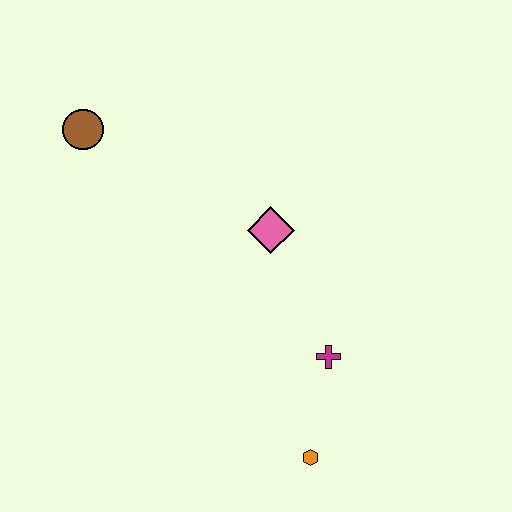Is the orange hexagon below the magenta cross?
Yes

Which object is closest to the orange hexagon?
The magenta cross is closest to the orange hexagon.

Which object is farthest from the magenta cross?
The brown circle is farthest from the magenta cross.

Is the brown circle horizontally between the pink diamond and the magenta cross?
No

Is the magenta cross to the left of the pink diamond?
No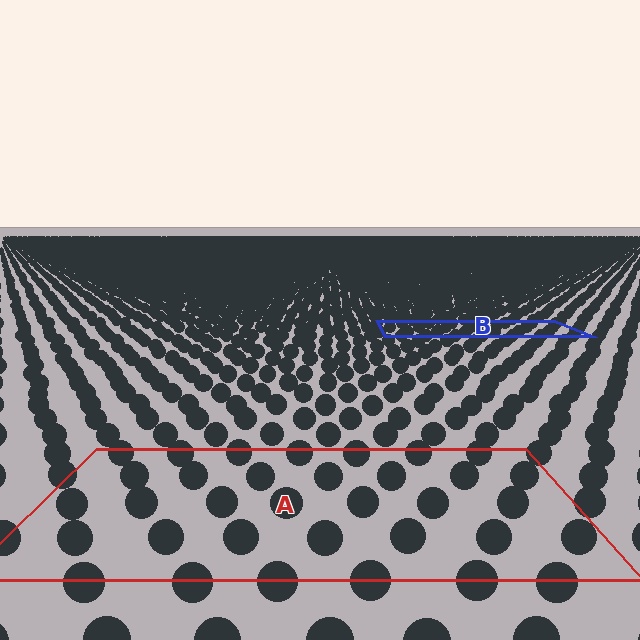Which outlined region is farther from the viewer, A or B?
Region B is farther from the viewer — the texture elements inside it appear smaller and more densely packed.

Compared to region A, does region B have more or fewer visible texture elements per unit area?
Region B has more texture elements per unit area — they are packed more densely because it is farther away.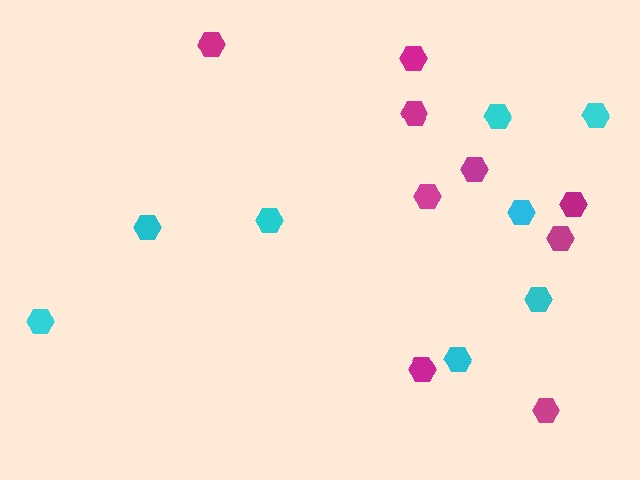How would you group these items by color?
There are 2 groups: one group of cyan hexagons (8) and one group of magenta hexagons (9).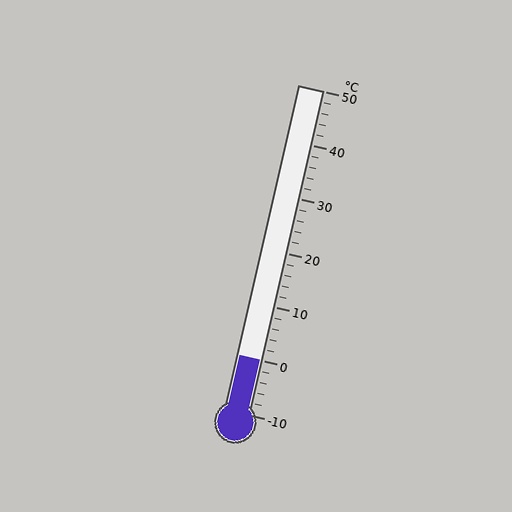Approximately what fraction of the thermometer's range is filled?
The thermometer is filled to approximately 15% of its range.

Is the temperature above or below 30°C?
The temperature is below 30°C.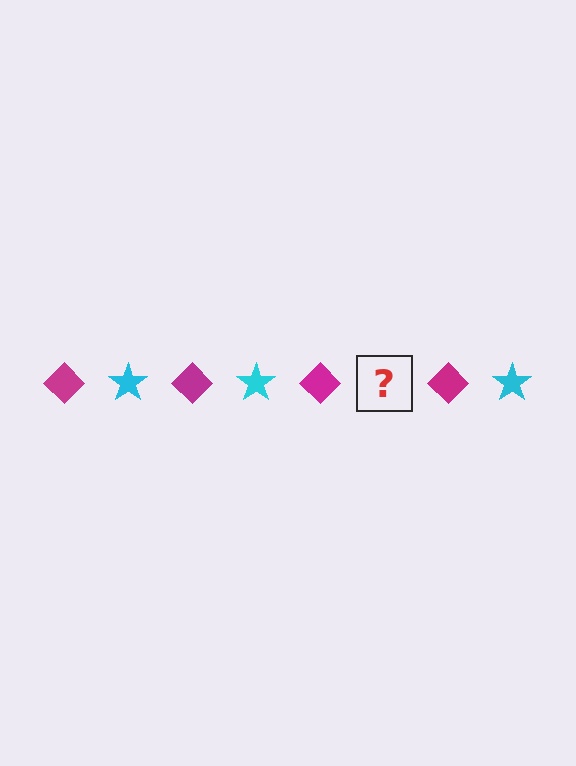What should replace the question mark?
The question mark should be replaced with a cyan star.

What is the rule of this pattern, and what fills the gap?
The rule is that the pattern alternates between magenta diamond and cyan star. The gap should be filled with a cyan star.